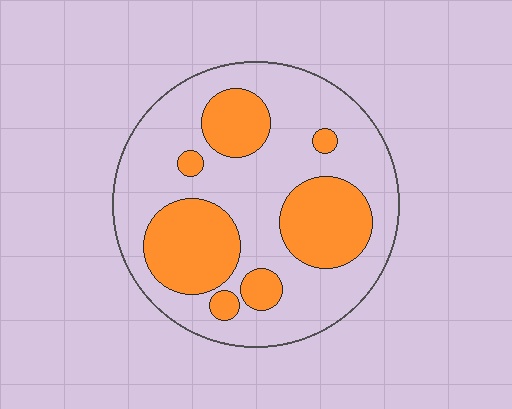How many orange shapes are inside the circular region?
7.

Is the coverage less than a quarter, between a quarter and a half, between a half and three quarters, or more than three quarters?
Between a quarter and a half.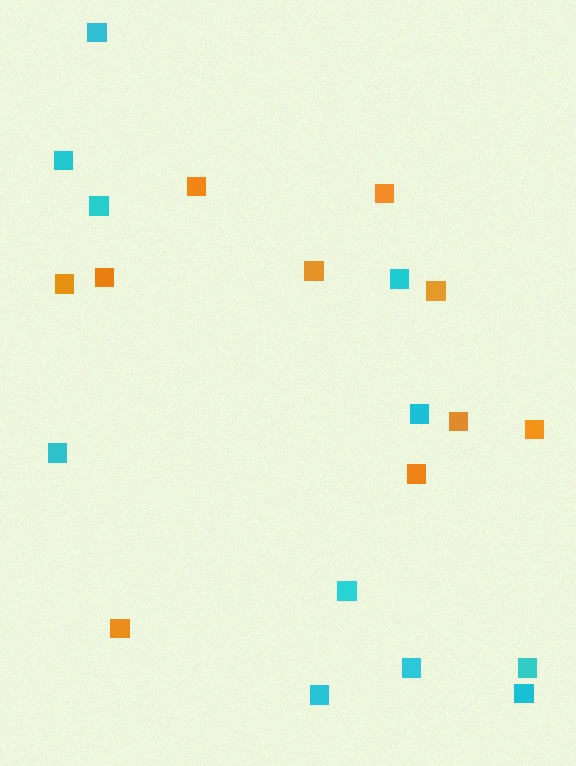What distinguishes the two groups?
There are 2 groups: one group of orange squares (10) and one group of cyan squares (11).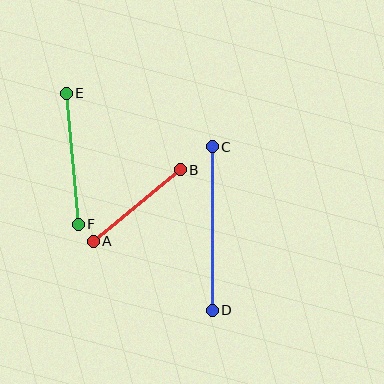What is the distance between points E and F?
The distance is approximately 131 pixels.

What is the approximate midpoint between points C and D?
The midpoint is at approximately (212, 228) pixels.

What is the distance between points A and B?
The distance is approximately 113 pixels.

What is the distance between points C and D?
The distance is approximately 164 pixels.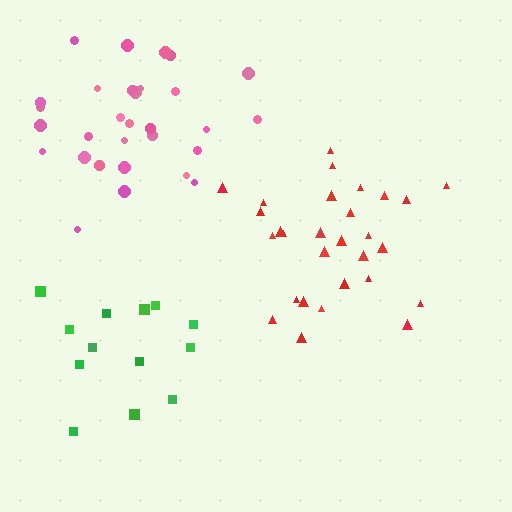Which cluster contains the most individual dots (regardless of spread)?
Pink (30).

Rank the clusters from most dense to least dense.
red, pink, green.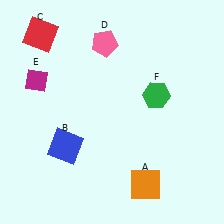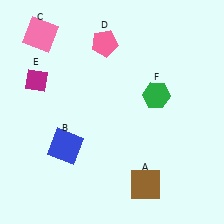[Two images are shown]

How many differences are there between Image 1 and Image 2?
There are 2 differences between the two images.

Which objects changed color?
A changed from orange to brown. C changed from red to pink.